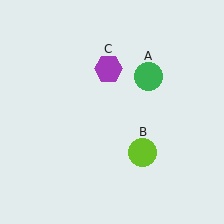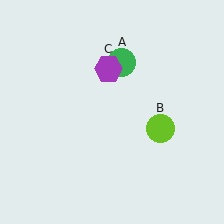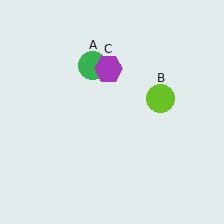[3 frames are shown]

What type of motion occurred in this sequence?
The green circle (object A), lime circle (object B) rotated counterclockwise around the center of the scene.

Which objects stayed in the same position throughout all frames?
Purple hexagon (object C) remained stationary.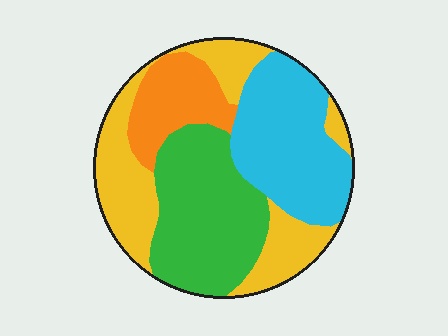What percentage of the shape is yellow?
Yellow takes up between a sixth and a third of the shape.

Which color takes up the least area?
Orange, at roughly 15%.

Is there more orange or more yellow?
Yellow.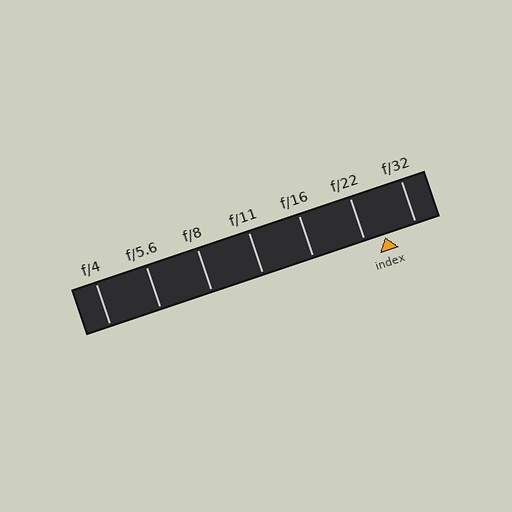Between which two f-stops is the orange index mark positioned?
The index mark is between f/22 and f/32.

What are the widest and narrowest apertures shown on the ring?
The widest aperture shown is f/4 and the narrowest is f/32.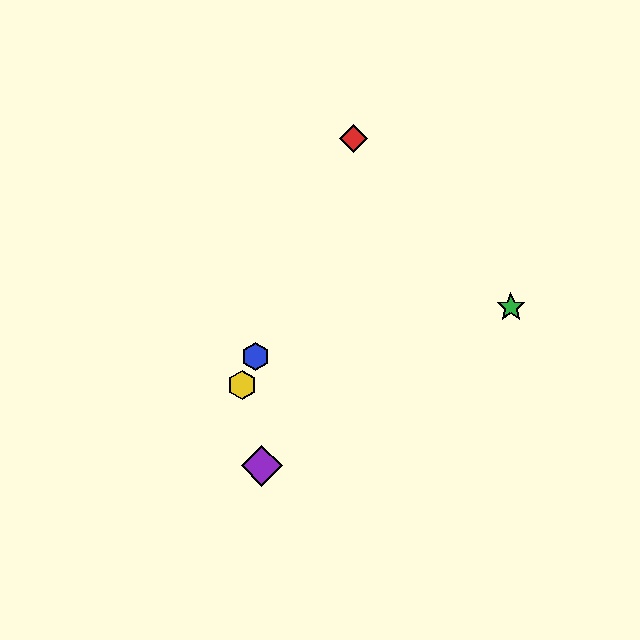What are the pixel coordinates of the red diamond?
The red diamond is at (354, 139).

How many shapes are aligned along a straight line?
3 shapes (the red diamond, the blue hexagon, the yellow hexagon) are aligned along a straight line.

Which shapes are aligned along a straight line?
The red diamond, the blue hexagon, the yellow hexagon are aligned along a straight line.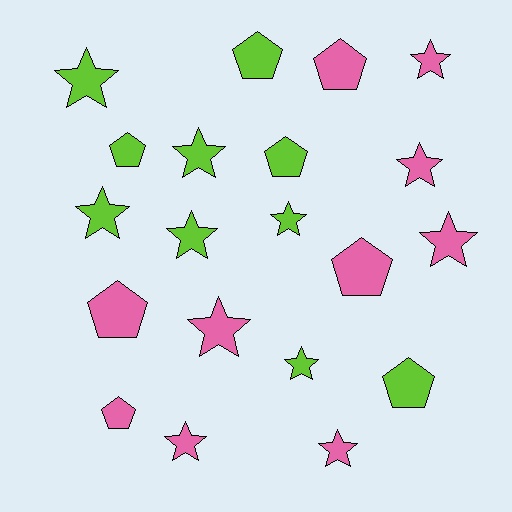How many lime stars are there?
There are 6 lime stars.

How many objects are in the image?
There are 20 objects.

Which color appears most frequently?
Pink, with 10 objects.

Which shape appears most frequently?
Star, with 12 objects.